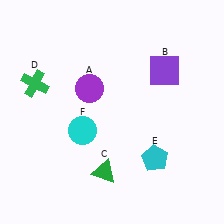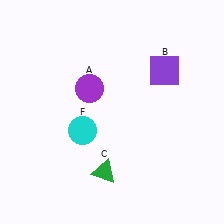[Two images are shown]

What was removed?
The green cross (D), the cyan pentagon (E) were removed in Image 2.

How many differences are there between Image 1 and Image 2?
There are 2 differences between the two images.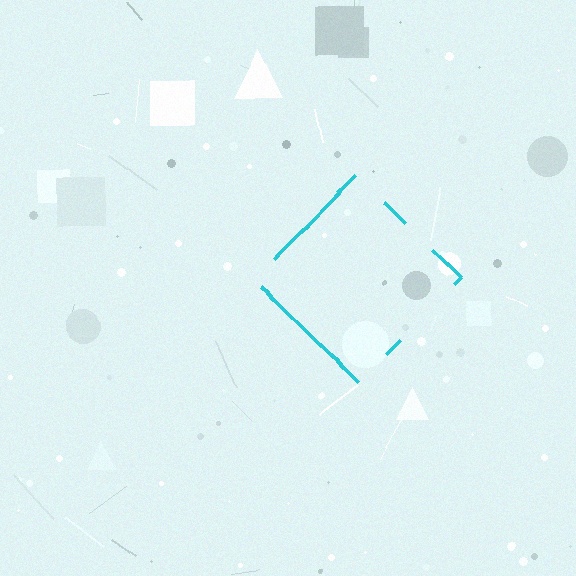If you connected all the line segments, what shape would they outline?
They would outline a diamond.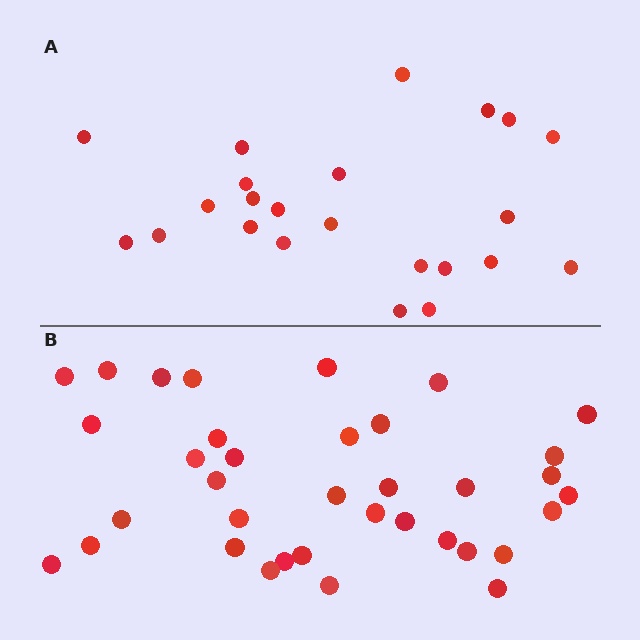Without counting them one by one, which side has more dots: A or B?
Region B (the bottom region) has more dots.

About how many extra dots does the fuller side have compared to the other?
Region B has approximately 15 more dots than region A.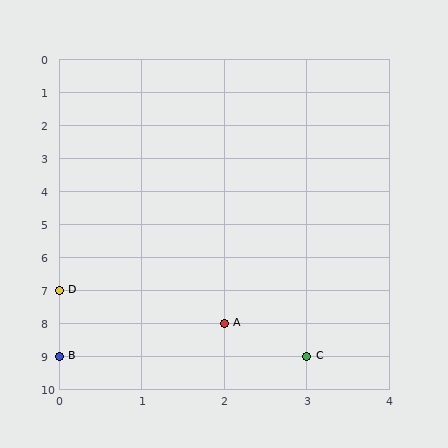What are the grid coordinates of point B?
Point B is at grid coordinates (0, 9).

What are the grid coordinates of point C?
Point C is at grid coordinates (3, 9).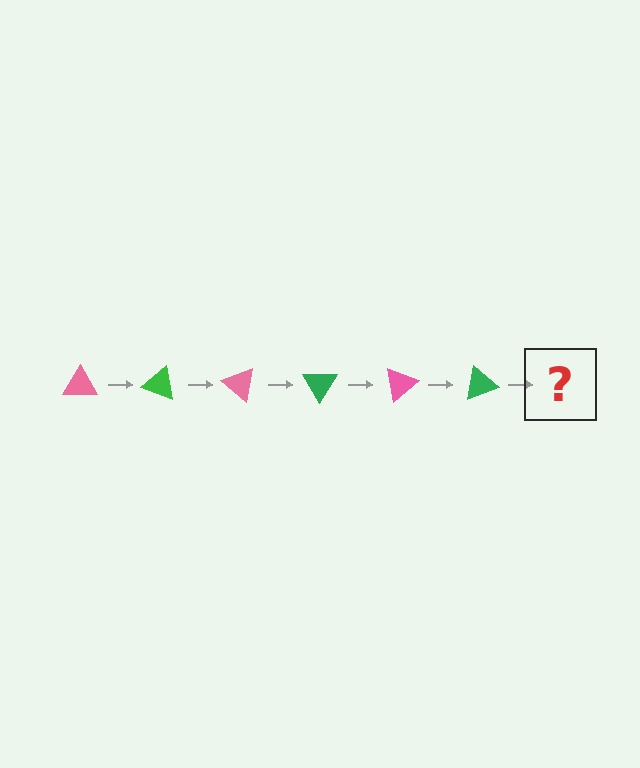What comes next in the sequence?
The next element should be a pink triangle, rotated 120 degrees from the start.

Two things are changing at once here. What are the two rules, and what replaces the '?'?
The two rules are that it rotates 20 degrees each step and the color cycles through pink and green. The '?' should be a pink triangle, rotated 120 degrees from the start.